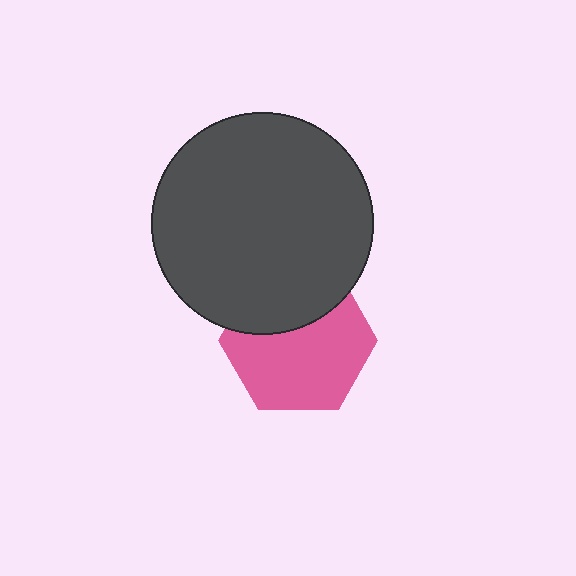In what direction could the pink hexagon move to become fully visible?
The pink hexagon could move down. That would shift it out from behind the dark gray circle entirely.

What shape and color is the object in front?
The object in front is a dark gray circle.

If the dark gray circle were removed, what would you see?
You would see the complete pink hexagon.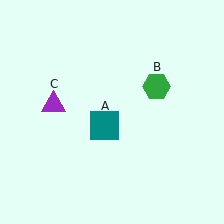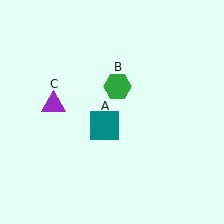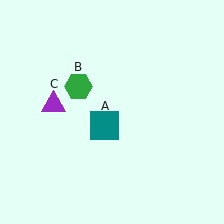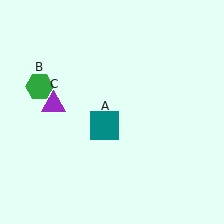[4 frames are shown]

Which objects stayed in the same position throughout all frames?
Teal square (object A) and purple triangle (object C) remained stationary.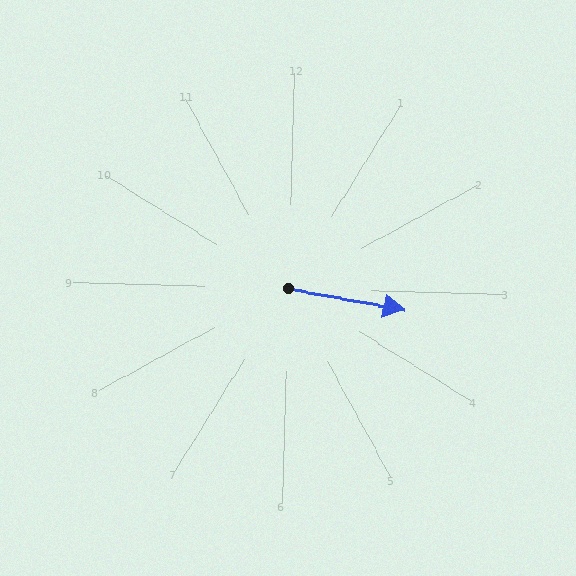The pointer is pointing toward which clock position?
Roughly 3 o'clock.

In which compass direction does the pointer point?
East.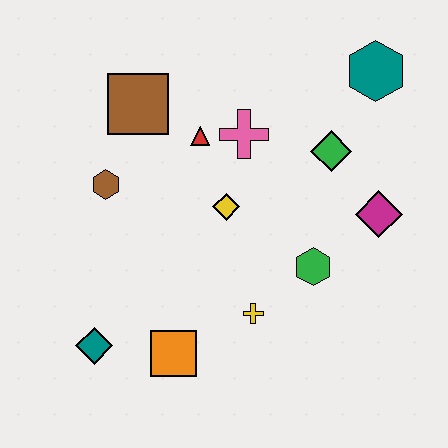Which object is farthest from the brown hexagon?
The teal hexagon is farthest from the brown hexagon.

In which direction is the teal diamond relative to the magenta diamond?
The teal diamond is to the left of the magenta diamond.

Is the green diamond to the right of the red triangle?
Yes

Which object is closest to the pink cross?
The red triangle is closest to the pink cross.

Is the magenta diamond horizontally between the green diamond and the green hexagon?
No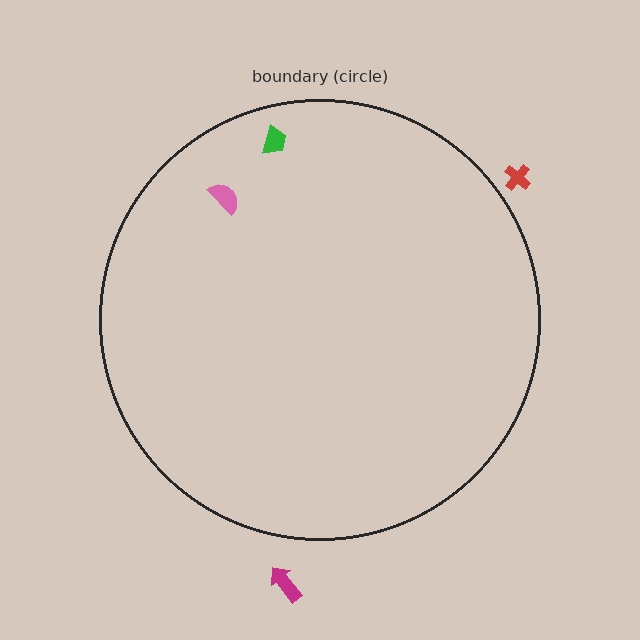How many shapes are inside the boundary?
2 inside, 2 outside.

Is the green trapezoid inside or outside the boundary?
Inside.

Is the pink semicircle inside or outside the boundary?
Inside.